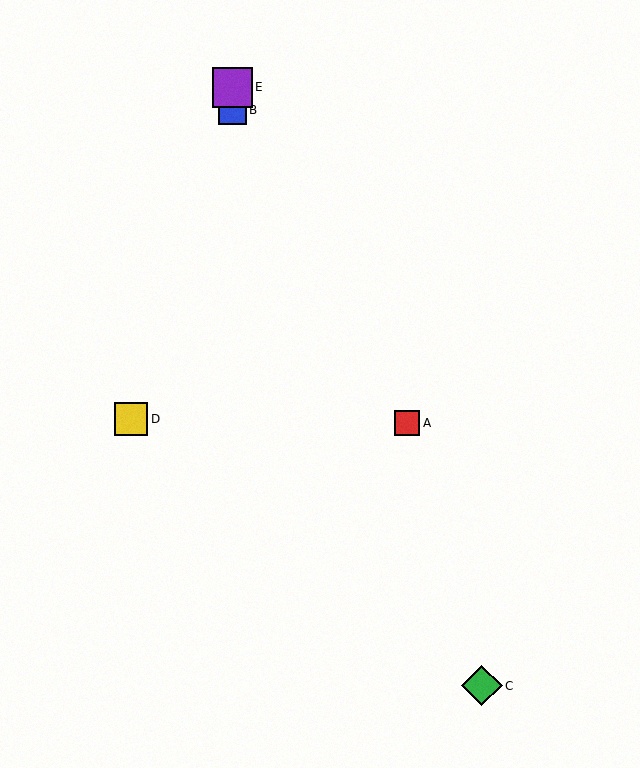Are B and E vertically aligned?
Yes, both are at x≈232.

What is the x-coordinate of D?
Object D is at x≈131.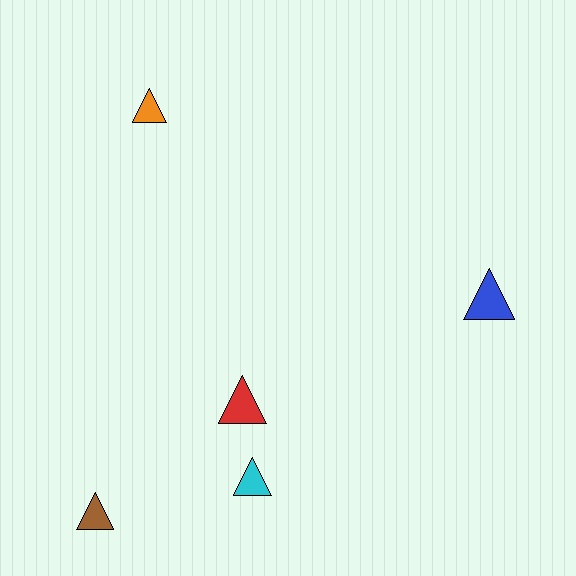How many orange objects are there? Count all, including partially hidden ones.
There is 1 orange object.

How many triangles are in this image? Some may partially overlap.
There are 5 triangles.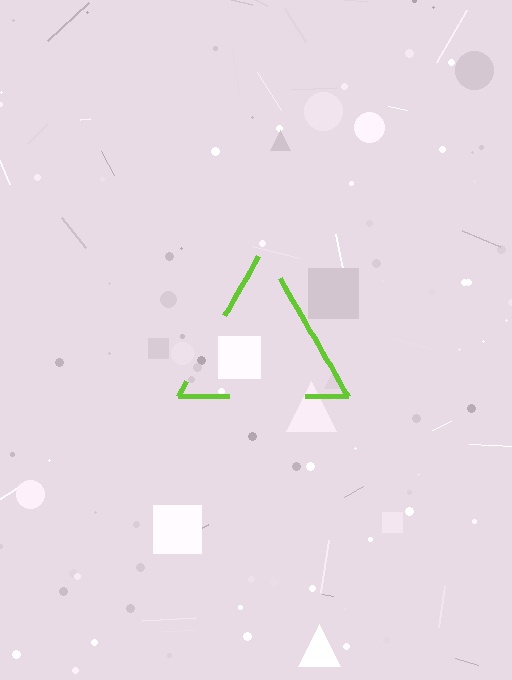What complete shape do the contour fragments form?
The contour fragments form a triangle.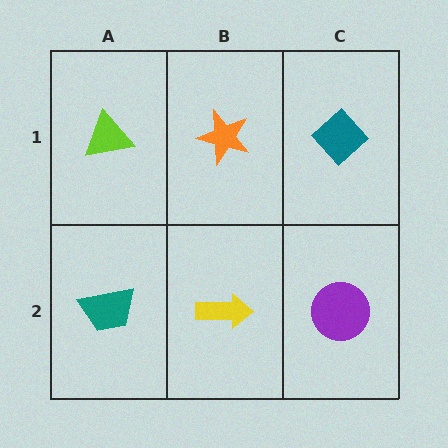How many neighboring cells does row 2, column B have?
3.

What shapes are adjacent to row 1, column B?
A yellow arrow (row 2, column B), a lime triangle (row 1, column A), a teal diamond (row 1, column C).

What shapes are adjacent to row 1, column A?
A teal trapezoid (row 2, column A), an orange star (row 1, column B).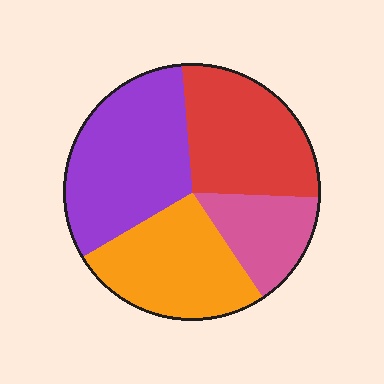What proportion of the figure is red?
Red takes up between a sixth and a third of the figure.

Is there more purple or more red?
Purple.